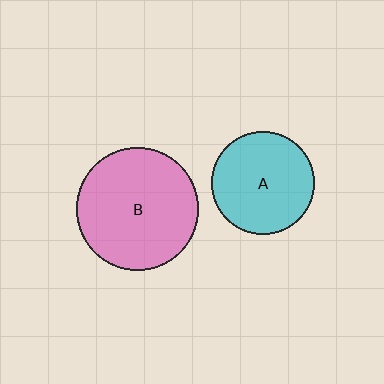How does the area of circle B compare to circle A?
Approximately 1.4 times.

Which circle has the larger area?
Circle B (pink).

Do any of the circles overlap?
No, none of the circles overlap.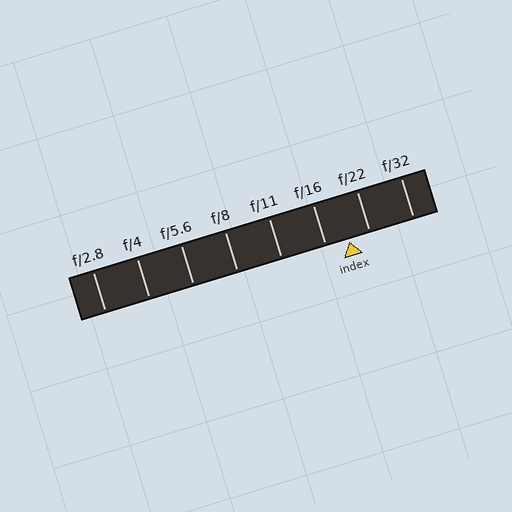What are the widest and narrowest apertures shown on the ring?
The widest aperture shown is f/2.8 and the narrowest is f/32.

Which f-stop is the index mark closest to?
The index mark is closest to f/22.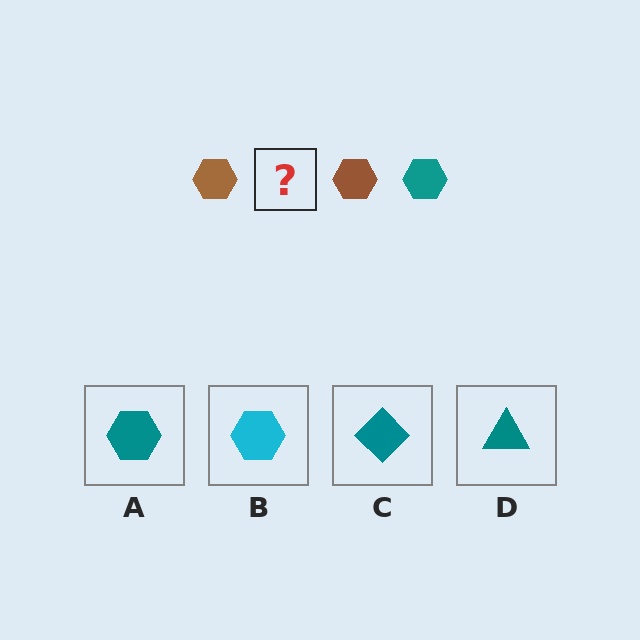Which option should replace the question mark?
Option A.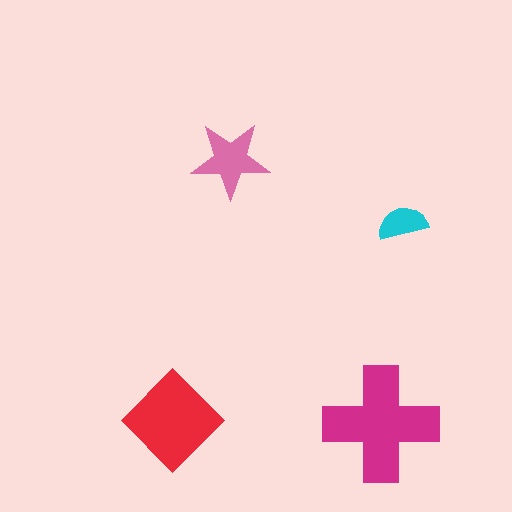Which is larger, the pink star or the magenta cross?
The magenta cross.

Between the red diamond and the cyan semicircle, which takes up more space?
The red diamond.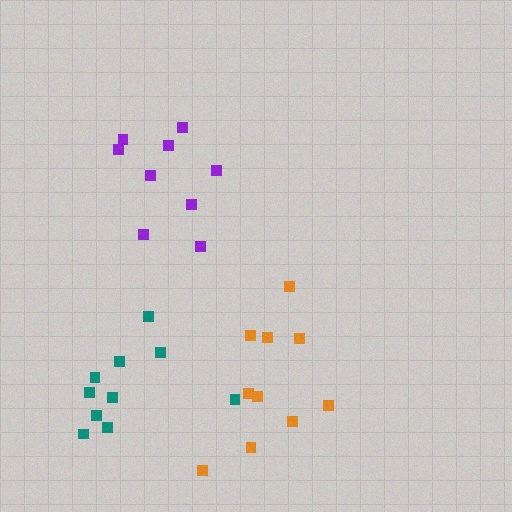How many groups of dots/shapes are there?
There are 3 groups.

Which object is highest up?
The purple cluster is topmost.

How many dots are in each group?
Group 1: 9 dots, Group 2: 10 dots, Group 3: 10 dots (29 total).